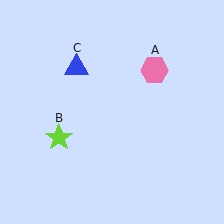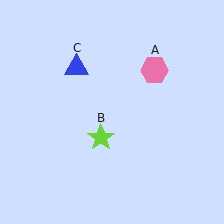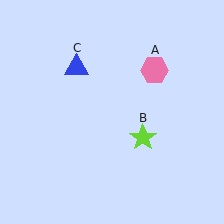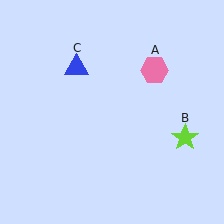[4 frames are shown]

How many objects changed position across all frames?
1 object changed position: lime star (object B).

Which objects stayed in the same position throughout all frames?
Pink hexagon (object A) and blue triangle (object C) remained stationary.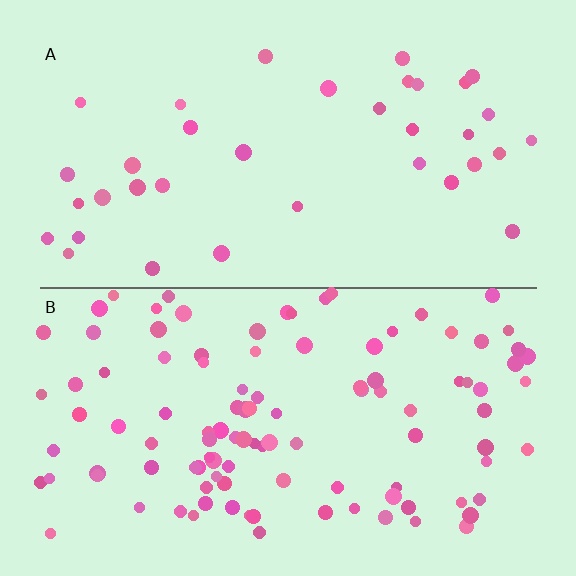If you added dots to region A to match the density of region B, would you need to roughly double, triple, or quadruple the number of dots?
Approximately triple.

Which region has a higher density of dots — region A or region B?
B (the bottom).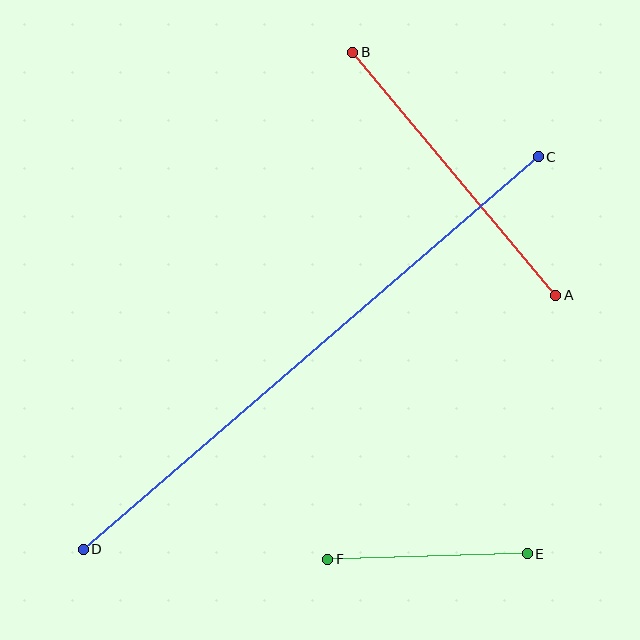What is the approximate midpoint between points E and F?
The midpoint is at approximately (428, 557) pixels.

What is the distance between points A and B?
The distance is approximately 317 pixels.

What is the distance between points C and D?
The distance is approximately 601 pixels.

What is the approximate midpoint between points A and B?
The midpoint is at approximately (454, 174) pixels.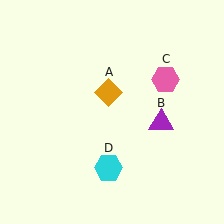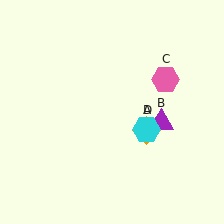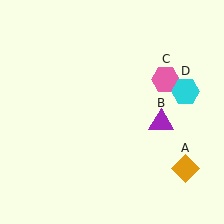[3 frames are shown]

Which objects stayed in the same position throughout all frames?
Purple triangle (object B) and pink hexagon (object C) remained stationary.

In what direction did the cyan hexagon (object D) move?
The cyan hexagon (object D) moved up and to the right.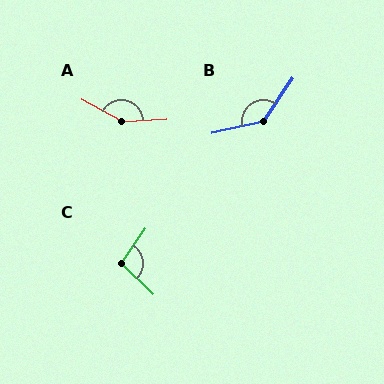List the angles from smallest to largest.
C (99°), B (137°), A (149°).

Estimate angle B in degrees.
Approximately 137 degrees.